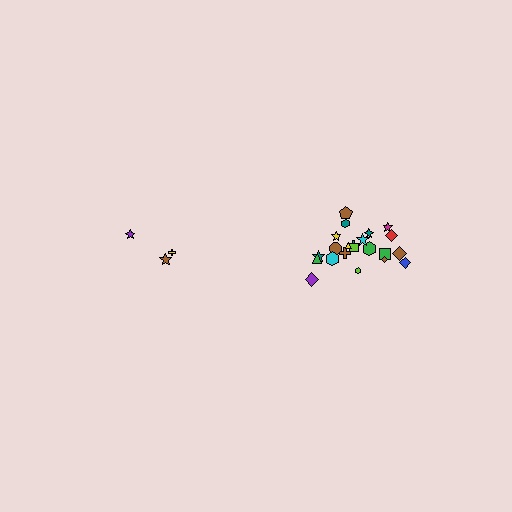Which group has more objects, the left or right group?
The right group.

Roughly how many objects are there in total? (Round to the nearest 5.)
Roughly 25 objects in total.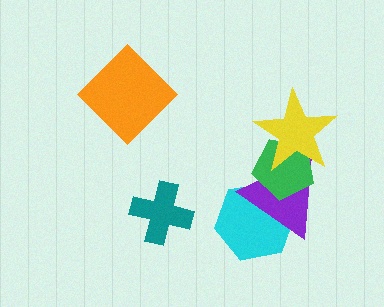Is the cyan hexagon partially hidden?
Yes, it is partially covered by another shape.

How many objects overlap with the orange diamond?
0 objects overlap with the orange diamond.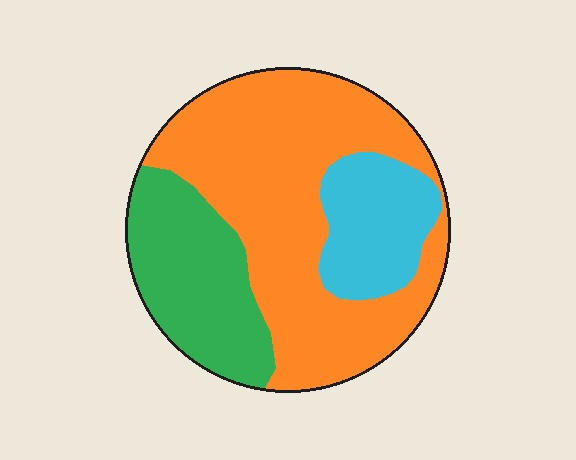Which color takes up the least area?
Cyan, at roughly 15%.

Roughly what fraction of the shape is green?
Green covers roughly 25% of the shape.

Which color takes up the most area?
Orange, at roughly 60%.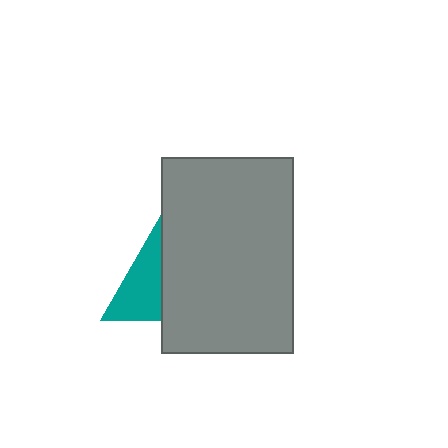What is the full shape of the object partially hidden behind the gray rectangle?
The partially hidden object is a teal triangle.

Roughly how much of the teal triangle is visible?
A small part of it is visible (roughly 39%).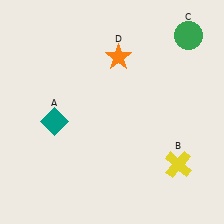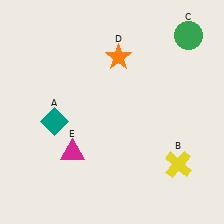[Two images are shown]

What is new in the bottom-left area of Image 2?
A magenta triangle (E) was added in the bottom-left area of Image 2.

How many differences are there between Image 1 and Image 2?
There is 1 difference between the two images.